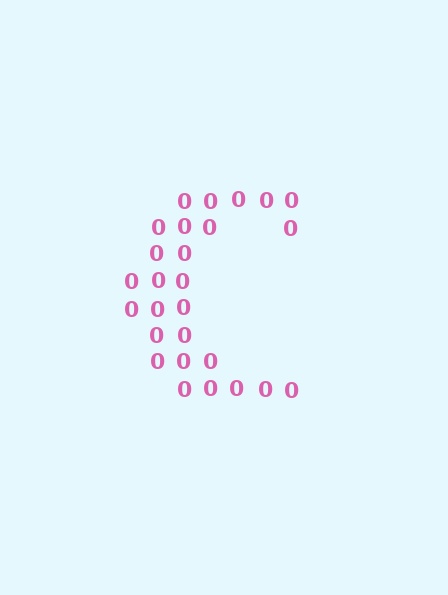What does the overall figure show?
The overall figure shows the letter C.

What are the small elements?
The small elements are digit 0's.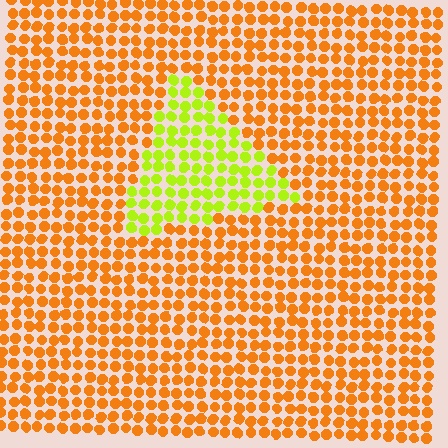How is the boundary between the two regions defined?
The boundary is defined purely by a slight shift in hue (about 50 degrees). Spacing, size, and orientation are identical on both sides.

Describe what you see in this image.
The image is filled with small orange elements in a uniform arrangement. A triangle-shaped region is visible where the elements are tinted to a slightly different hue, forming a subtle color boundary.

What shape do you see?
I see a triangle.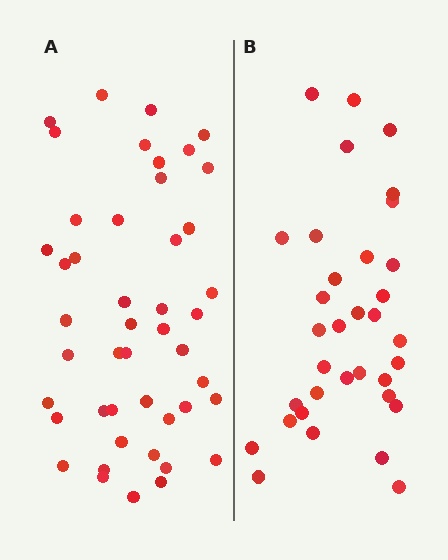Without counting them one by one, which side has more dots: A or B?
Region A (the left region) has more dots.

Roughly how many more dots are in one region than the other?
Region A has roughly 12 or so more dots than region B.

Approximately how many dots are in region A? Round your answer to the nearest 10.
About 50 dots. (The exact count is 46, which rounds to 50.)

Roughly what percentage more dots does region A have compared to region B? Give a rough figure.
About 35% more.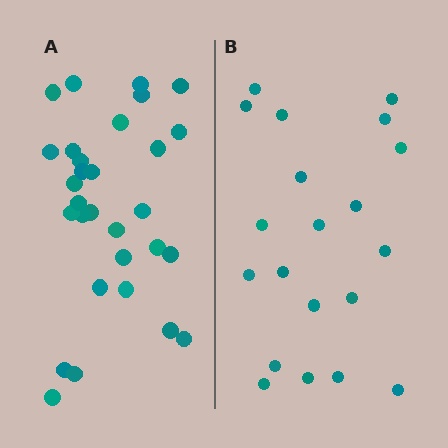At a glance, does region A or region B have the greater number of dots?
Region A (the left region) has more dots.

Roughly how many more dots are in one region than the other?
Region A has roughly 10 or so more dots than region B.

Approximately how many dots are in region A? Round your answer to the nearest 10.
About 30 dots.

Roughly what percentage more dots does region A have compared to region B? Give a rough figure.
About 50% more.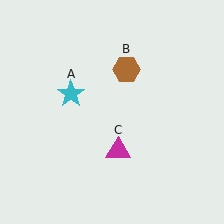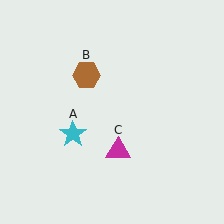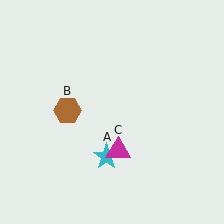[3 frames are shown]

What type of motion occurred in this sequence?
The cyan star (object A), brown hexagon (object B) rotated counterclockwise around the center of the scene.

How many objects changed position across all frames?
2 objects changed position: cyan star (object A), brown hexagon (object B).